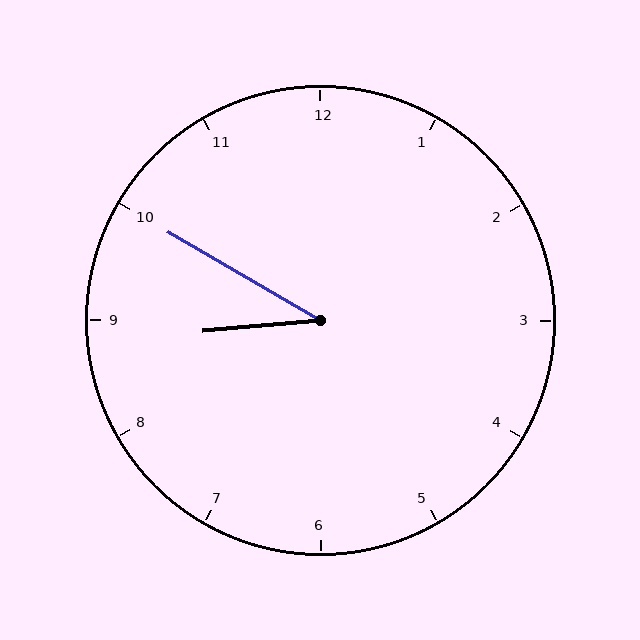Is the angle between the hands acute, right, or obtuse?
It is acute.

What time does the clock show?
8:50.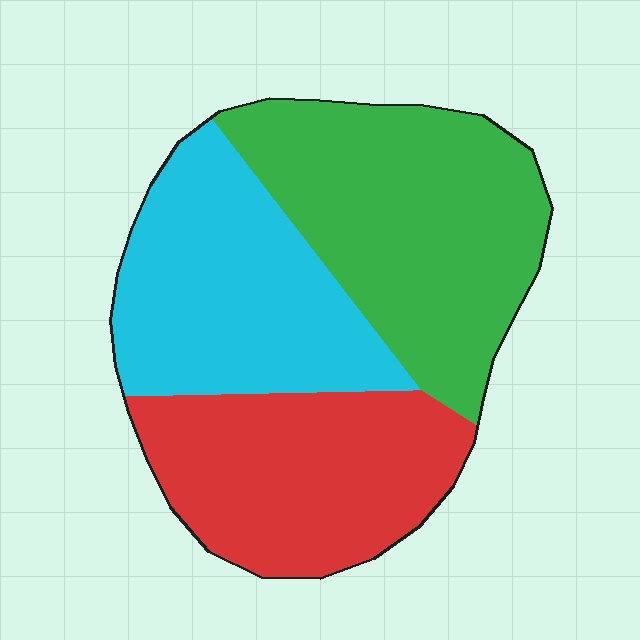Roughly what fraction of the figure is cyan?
Cyan covers 31% of the figure.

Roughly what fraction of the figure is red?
Red covers about 30% of the figure.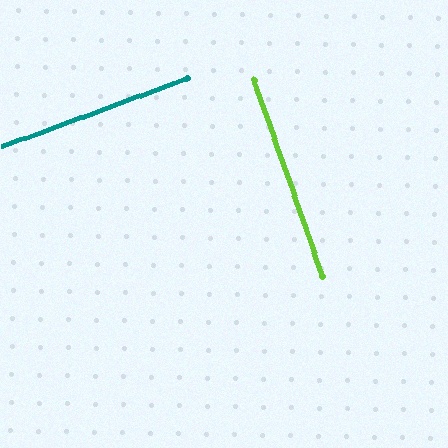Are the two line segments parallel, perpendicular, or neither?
Perpendicular — they meet at approximately 89°.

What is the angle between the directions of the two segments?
Approximately 89 degrees.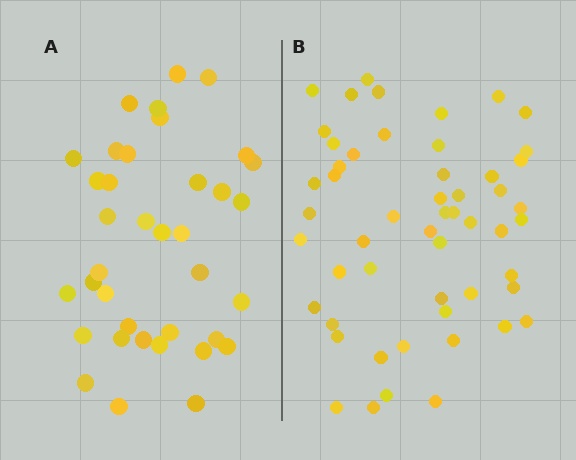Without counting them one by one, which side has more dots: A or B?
Region B (the right region) has more dots.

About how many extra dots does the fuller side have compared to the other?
Region B has approximately 15 more dots than region A.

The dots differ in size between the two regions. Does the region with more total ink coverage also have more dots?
No. Region A has more total ink coverage because its dots are larger, but region B actually contains more individual dots. Total area can be misleading — the number of items is what matters here.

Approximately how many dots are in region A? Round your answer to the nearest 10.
About 40 dots. (The exact count is 37, which rounds to 40.)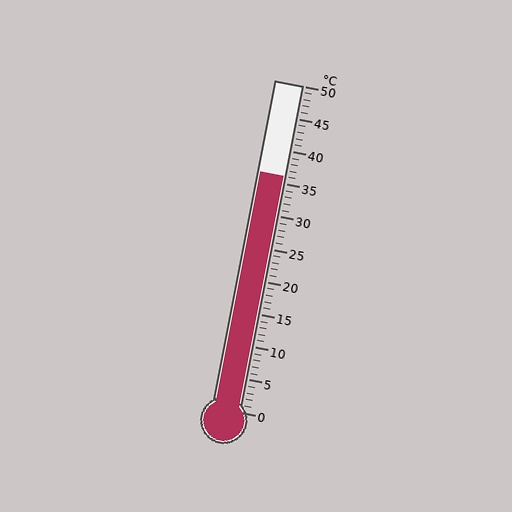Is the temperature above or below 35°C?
The temperature is above 35°C.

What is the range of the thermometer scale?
The thermometer scale ranges from 0°C to 50°C.